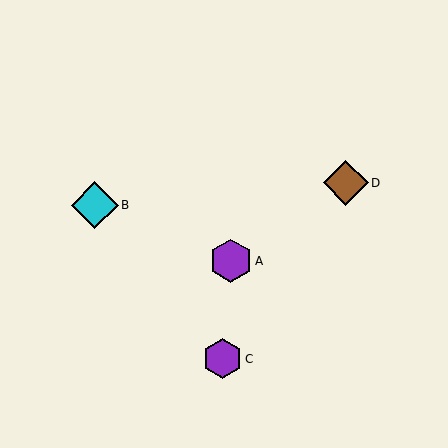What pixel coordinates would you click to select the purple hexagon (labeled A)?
Click at (231, 261) to select the purple hexagon A.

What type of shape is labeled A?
Shape A is a purple hexagon.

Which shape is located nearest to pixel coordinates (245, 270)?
The purple hexagon (labeled A) at (231, 261) is nearest to that location.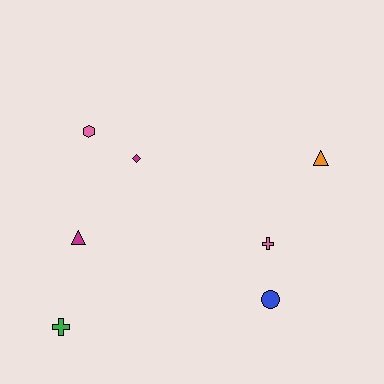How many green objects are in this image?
There is 1 green object.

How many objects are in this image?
There are 7 objects.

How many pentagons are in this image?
There are no pentagons.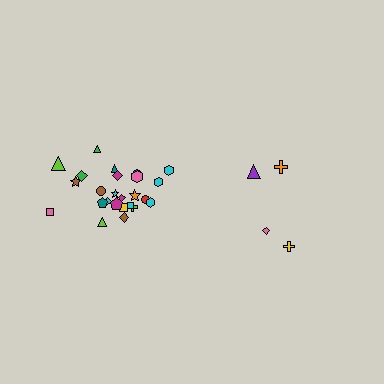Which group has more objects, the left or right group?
The left group.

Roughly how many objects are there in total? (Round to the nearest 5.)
Roughly 30 objects in total.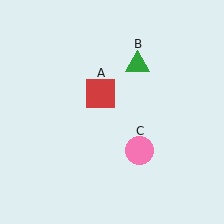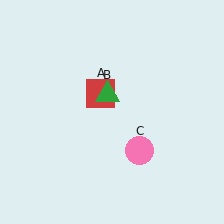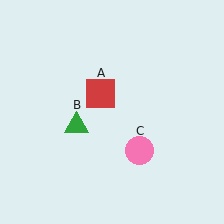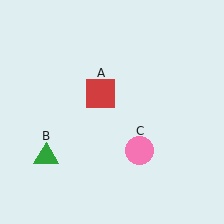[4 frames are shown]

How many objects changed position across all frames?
1 object changed position: green triangle (object B).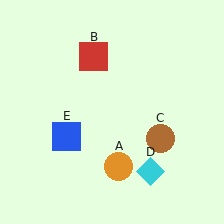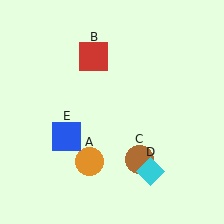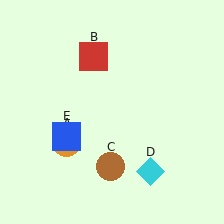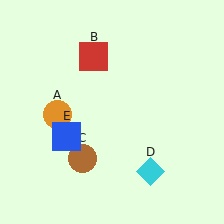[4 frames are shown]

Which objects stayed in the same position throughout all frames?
Red square (object B) and cyan diamond (object D) and blue square (object E) remained stationary.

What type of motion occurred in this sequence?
The orange circle (object A), brown circle (object C) rotated clockwise around the center of the scene.